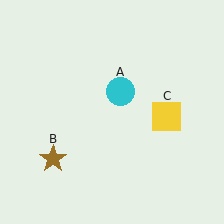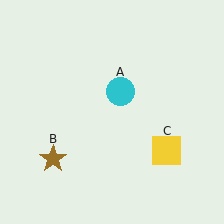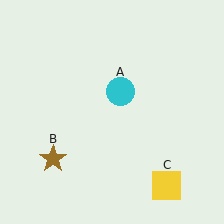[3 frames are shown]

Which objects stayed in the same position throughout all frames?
Cyan circle (object A) and brown star (object B) remained stationary.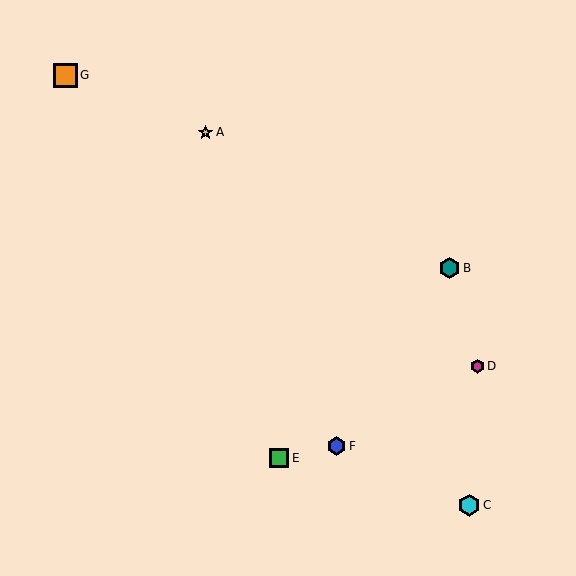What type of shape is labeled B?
Shape B is a teal hexagon.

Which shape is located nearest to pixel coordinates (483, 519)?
The cyan hexagon (labeled C) at (469, 505) is nearest to that location.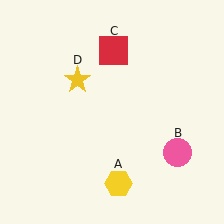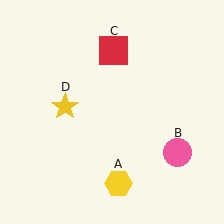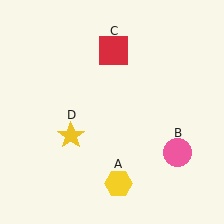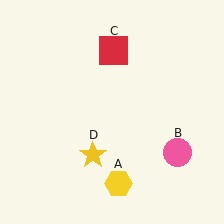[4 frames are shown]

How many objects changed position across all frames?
1 object changed position: yellow star (object D).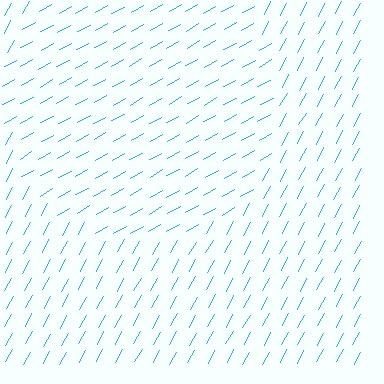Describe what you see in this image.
The image is filled with small cyan line segments. A circle region in the image has lines oriented differently from the surrounding lines, creating a visible texture boundary.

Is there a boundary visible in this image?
Yes, there is a texture boundary formed by a change in line orientation.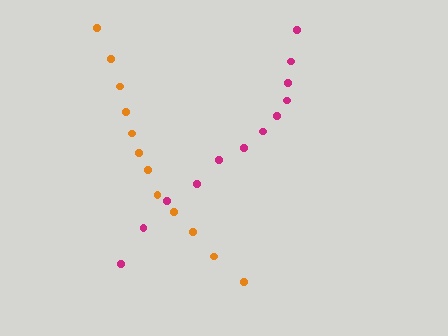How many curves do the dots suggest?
There are 2 distinct paths.